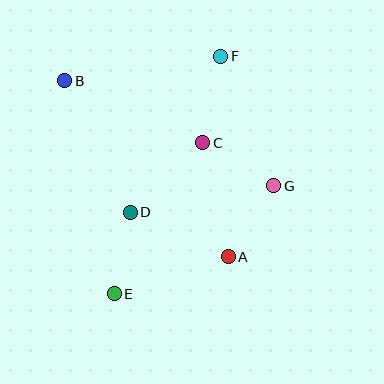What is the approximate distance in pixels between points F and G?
The distance between F and G is approximately 140 pixels.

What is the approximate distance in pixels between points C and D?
The distance between C and D is approximately 100 pixels.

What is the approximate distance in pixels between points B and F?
The distance between B and F is approximately 158 pixels.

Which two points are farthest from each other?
Points E and F are farthest from each other.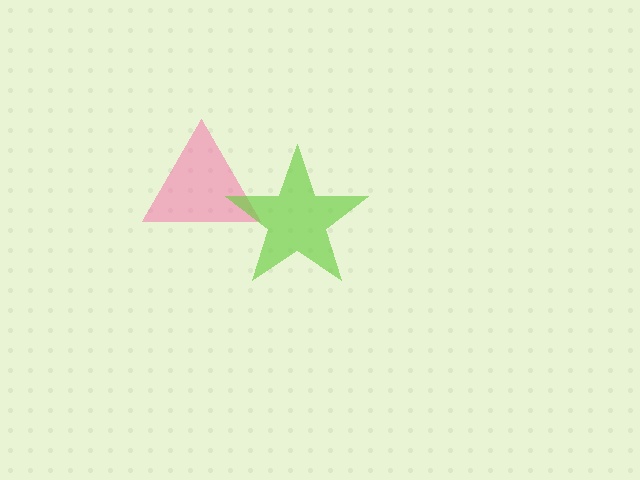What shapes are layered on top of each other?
The layered shapes are: a pink triangle, a lime star.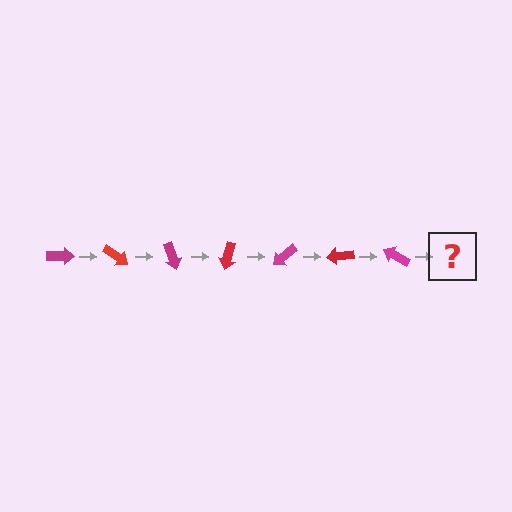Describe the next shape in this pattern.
It should be a red arrow, rotated 245 degrees from the start.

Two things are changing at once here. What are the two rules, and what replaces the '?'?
The two rules are that it rotates 35 degrees each step and the color cycles through magenta and red. The '?' should be a red arrow, rotated 245 degrees from the start.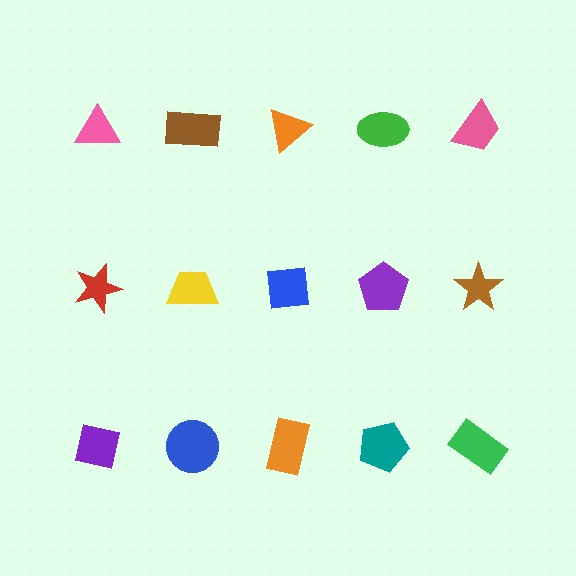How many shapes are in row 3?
5 shapes.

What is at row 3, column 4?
A teal pentagon.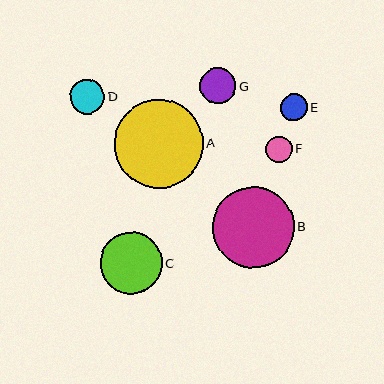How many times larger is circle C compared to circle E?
Circle C is approximately 2.4 times the size of circle E.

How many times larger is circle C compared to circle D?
Circle C is approximately 1.8 times the size of circle D.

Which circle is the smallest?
Circle F is the smallest with a size of approximately 26 pixels.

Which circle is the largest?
Circle A is the largest with a size of approximately 89 pixels.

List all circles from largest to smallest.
From largest to smallest: A, B, C, G, D, E, F.